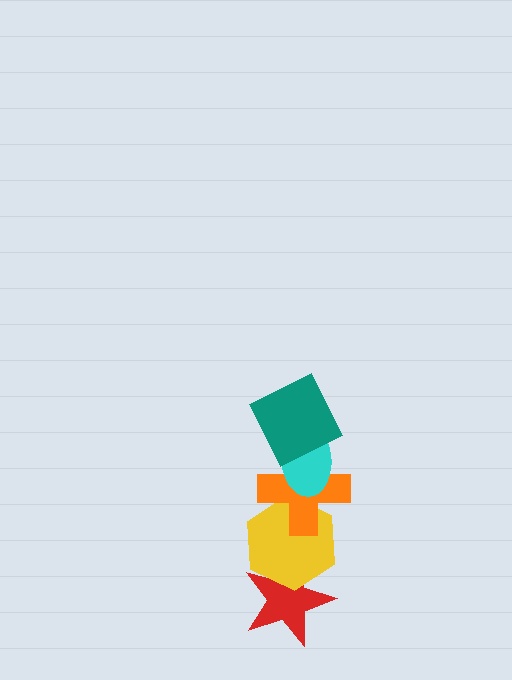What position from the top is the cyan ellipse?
The cyan ellipse is 2nd from the top.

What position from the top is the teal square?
The teal square is 1st from the top.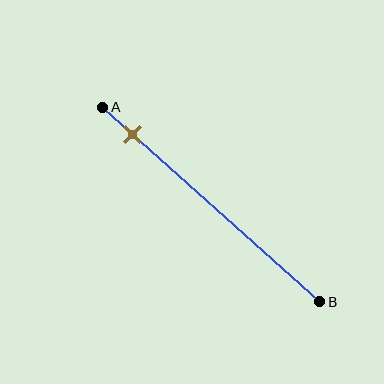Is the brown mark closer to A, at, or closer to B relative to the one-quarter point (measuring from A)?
The brown mark is closer to point A than the one-quarter point of segment AB.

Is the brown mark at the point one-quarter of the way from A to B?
No, the mark is at about 15% from A, not at the 25% one-quarter point.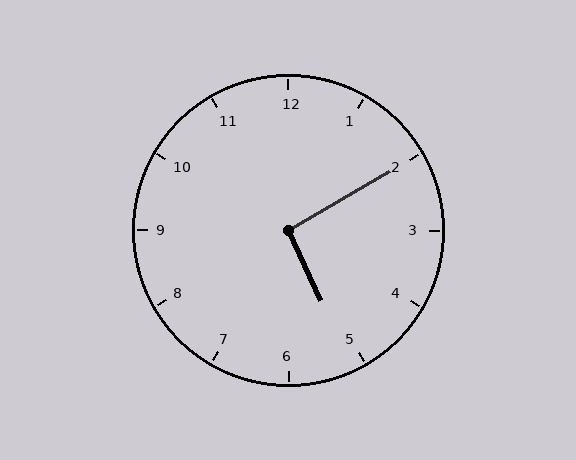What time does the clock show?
5:10.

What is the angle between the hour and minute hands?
Approximately 95 degrees.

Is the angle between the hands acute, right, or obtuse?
It is right.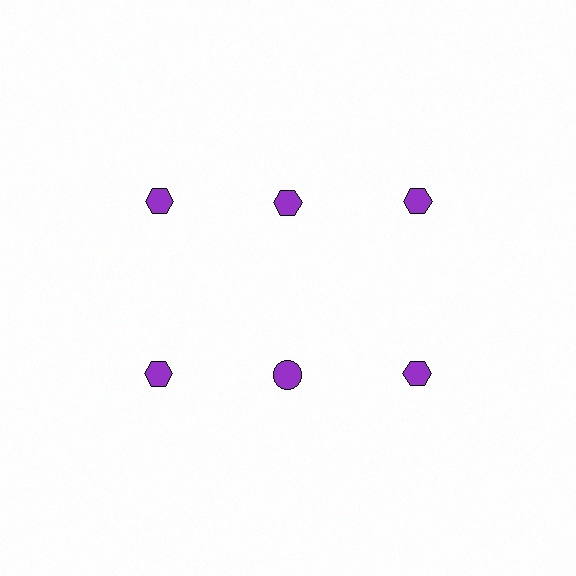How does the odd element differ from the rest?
It has a different shape: circle instead of hexagon.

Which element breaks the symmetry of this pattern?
The purple circle in the second row, second from left column breaks the symmetry. All other shapes are purple hexagons.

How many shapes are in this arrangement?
There are 6 shapes arranged in a grid pattern.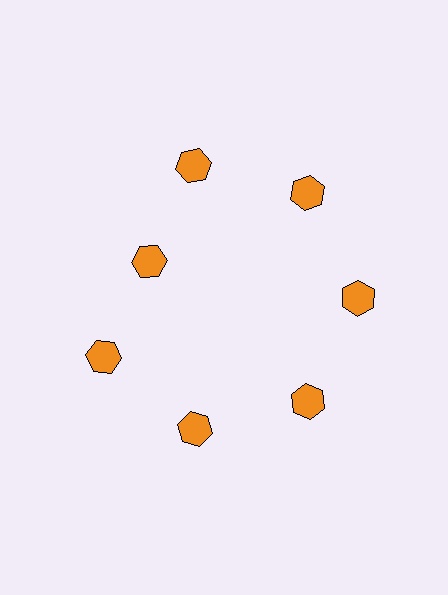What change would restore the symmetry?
The symmetry would be restored by moving it outward, back onto the ring so that all 7 hexagons sit at equal angles and equal distance from the center.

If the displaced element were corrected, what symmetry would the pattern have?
It would have 7-fold rotational symmetry — the pattern would map onto itself every 51 degrees.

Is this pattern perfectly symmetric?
No. The 7 orange hexagons are arranged in a ring, but one element near the 10 o'clock position is pulled inward toward the center, breaking the 7-fold rotational symmetry.